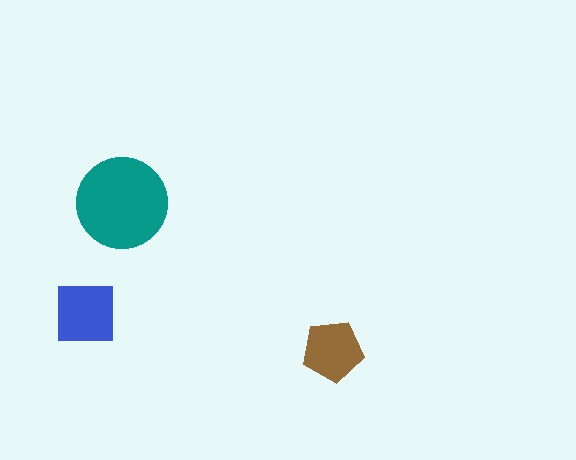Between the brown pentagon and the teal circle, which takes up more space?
The teal circle.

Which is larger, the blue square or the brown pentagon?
The blue square.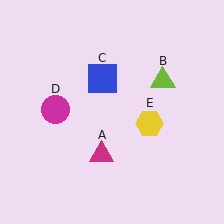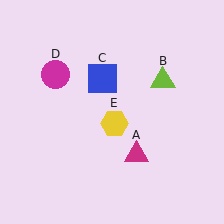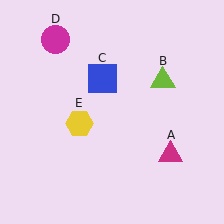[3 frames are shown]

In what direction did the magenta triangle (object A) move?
The magenta triangle (object A) moved right.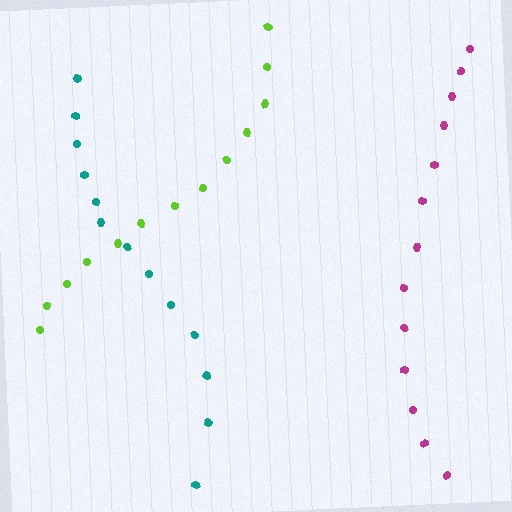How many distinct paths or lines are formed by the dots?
There are 3 distinct paths.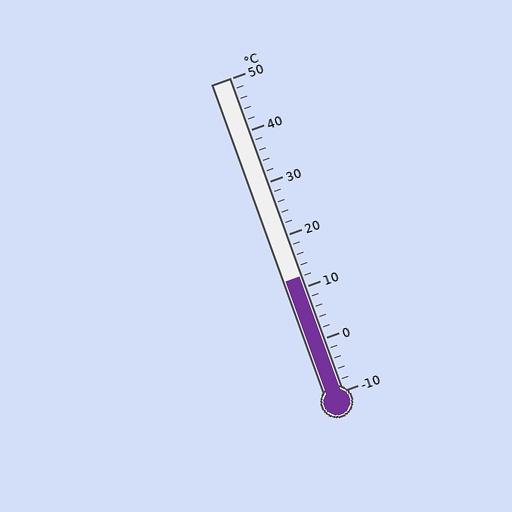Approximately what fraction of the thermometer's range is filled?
The thermometer is filled to approximately 35% of its range.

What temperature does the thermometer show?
The thermometer shows approximately 12°C.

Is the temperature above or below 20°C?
The temperature is below 20°C.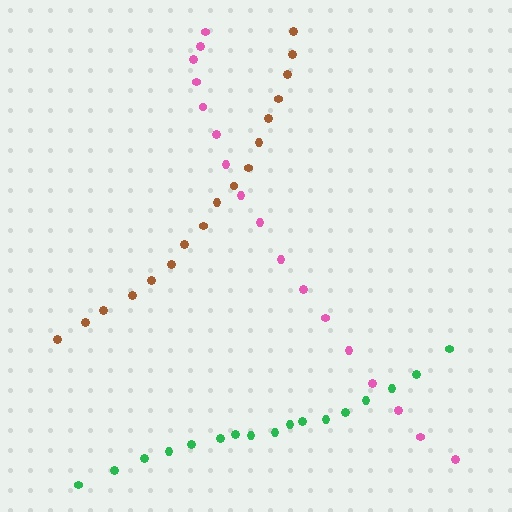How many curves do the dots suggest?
There are 3 distinct paths.